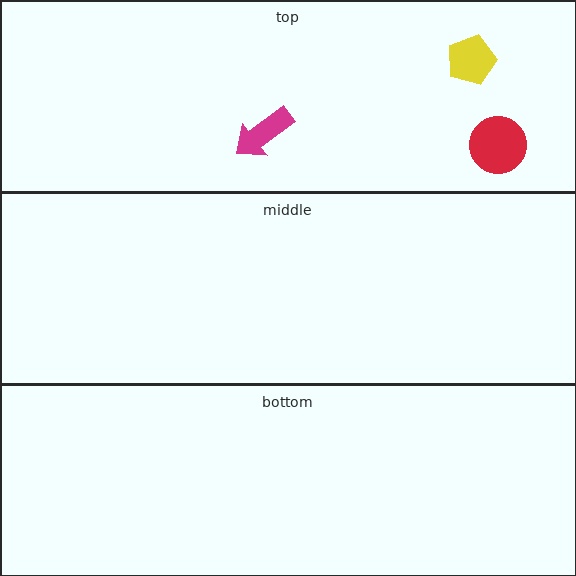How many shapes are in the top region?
3.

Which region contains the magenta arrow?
The top region.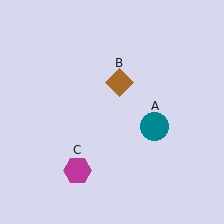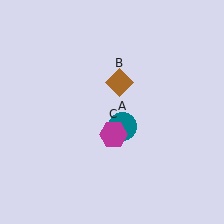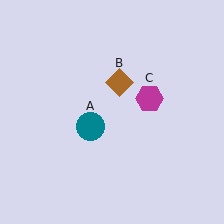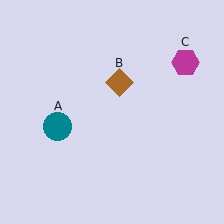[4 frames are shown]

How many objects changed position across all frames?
2 objects changed position: teal circle (object A), magenta hexagon (object C).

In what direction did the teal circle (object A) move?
The teal circle (object A) moved left.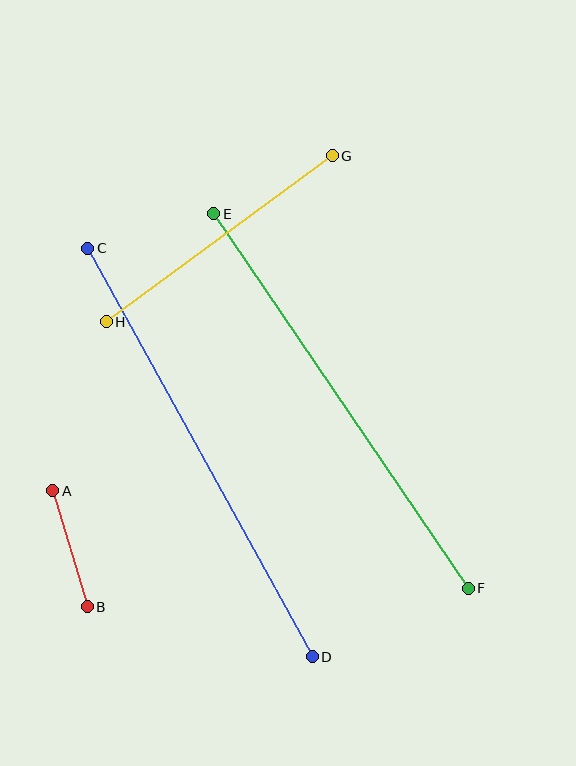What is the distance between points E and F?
The distance is approximately 453 pixels.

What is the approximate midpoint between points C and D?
The midpoint is at approximately (200, 452) pixels.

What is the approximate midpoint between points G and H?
The midpoint is at approximately (219, 239) pixels.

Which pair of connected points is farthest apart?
Points C and D are farthest apart.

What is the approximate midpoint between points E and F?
The midpoint is at approximately (341, 401) pixels.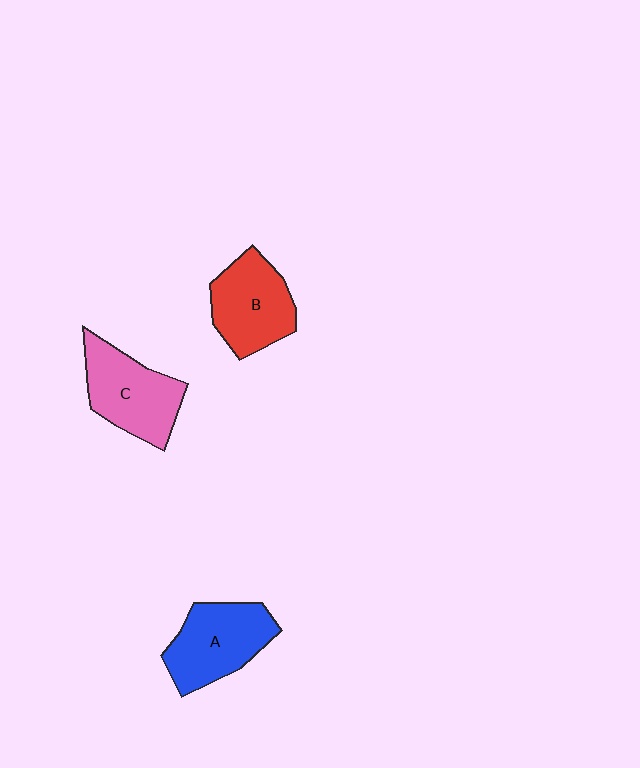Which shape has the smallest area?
Shape B (red).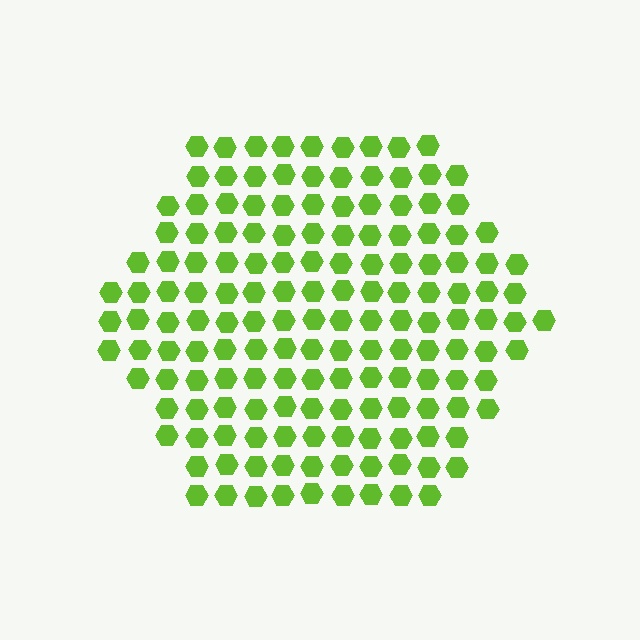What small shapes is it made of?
It is made of small hexagons.